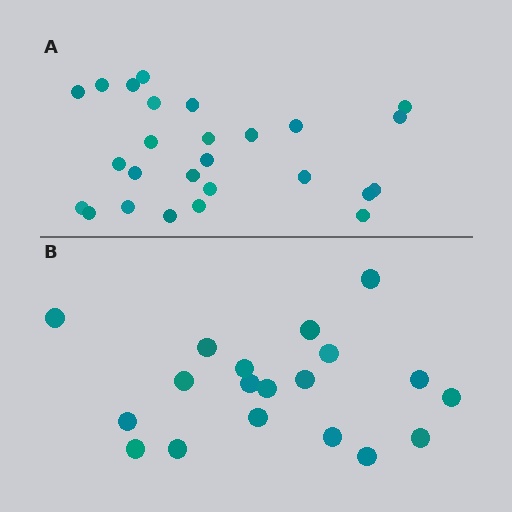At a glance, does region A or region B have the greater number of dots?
Region A (the top region) has more dots.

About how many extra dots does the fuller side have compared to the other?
Region A has roughly 8 or so more dots than region B.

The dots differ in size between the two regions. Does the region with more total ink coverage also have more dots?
No. Region B has more total ink coverage because its dots are larger, but region A actually contains more individual dots. Total area can be misleading — the number of items is what matters here.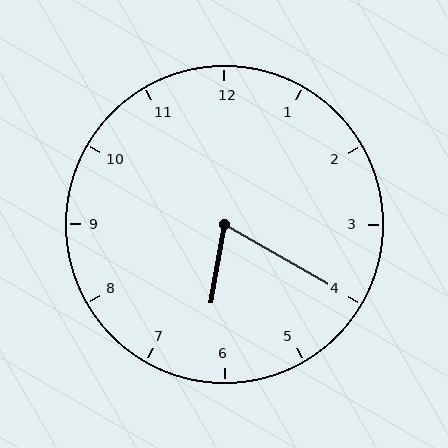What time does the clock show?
6:20.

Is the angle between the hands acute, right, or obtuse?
It is acute.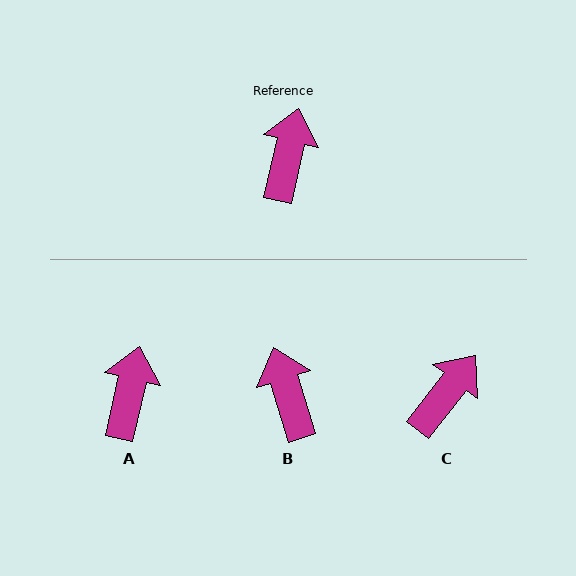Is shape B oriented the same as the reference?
No, it is off by about 30 degrees.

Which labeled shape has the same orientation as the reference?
A.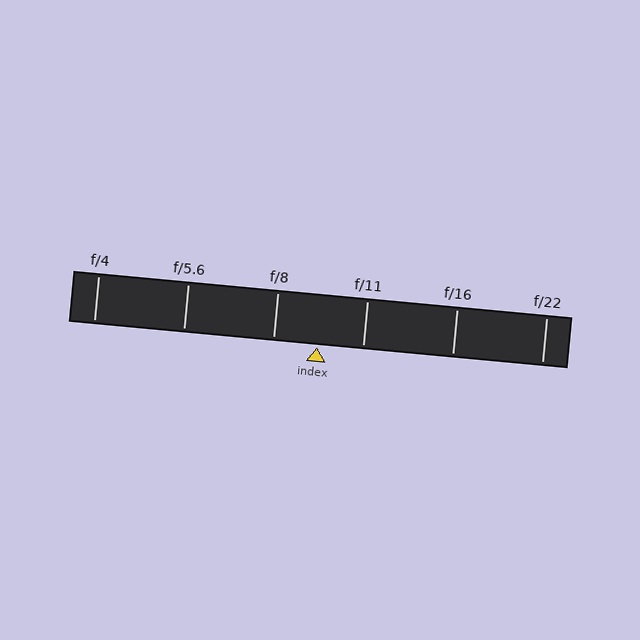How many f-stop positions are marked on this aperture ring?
There are 6 f-stop positions marked.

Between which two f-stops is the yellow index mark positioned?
The index mark is between f/8 and f/11.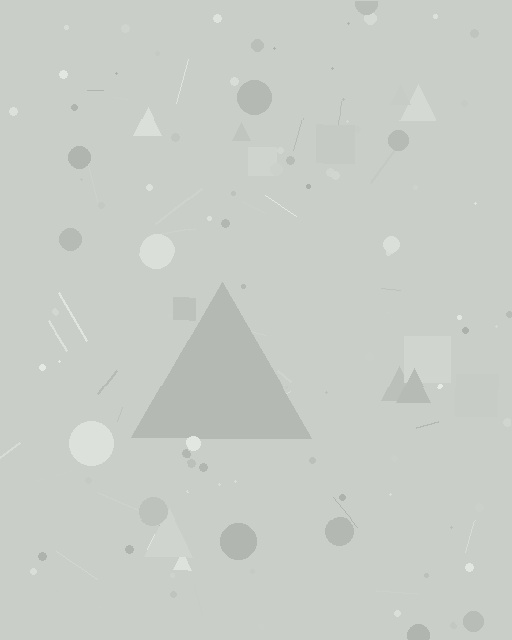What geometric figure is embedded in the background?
A triangle is embedded in the background.